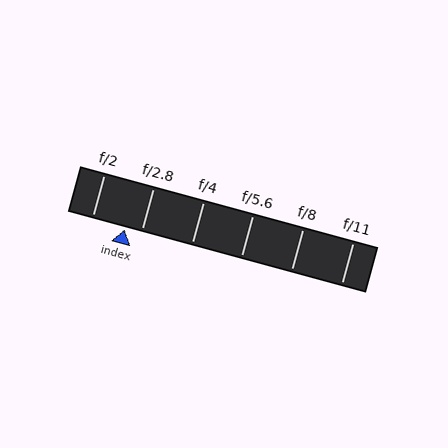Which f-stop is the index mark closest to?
The index mark is closest to f/2.8.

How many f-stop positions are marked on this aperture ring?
There are 6 f-stop positions marked.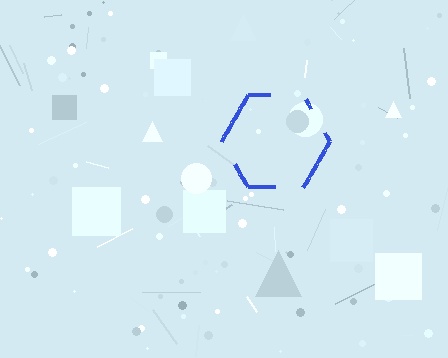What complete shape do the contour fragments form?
The contour fragments form a hexagon.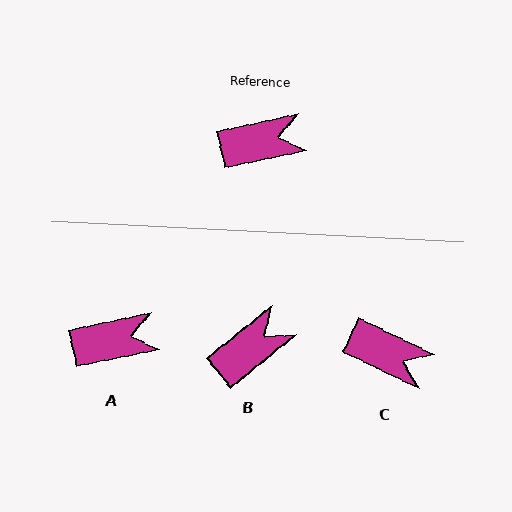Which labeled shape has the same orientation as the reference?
A.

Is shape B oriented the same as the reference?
No, it is off by about 27 degrees.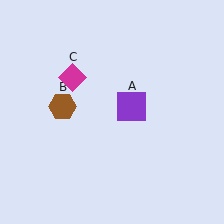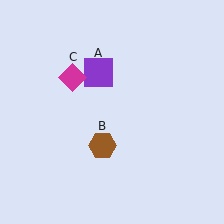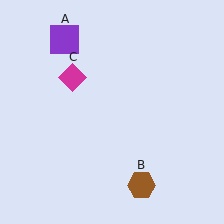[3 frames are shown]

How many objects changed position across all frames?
2 objects changed position: purple square (object A), brown hexagon (object B).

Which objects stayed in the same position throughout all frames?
Magenta diamond (object C) remained stationary.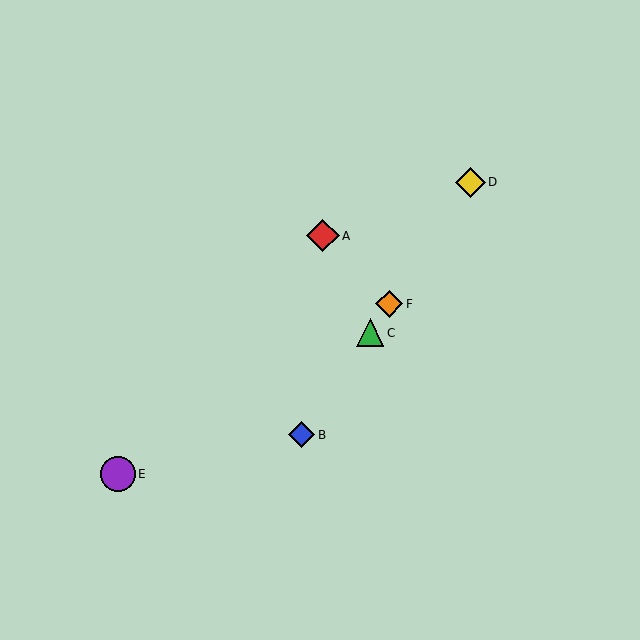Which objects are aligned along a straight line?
Objects B, C, D, F are aligned along a straight line.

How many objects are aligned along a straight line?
4 objects (B, C, D, F) are aligned along a straight line.